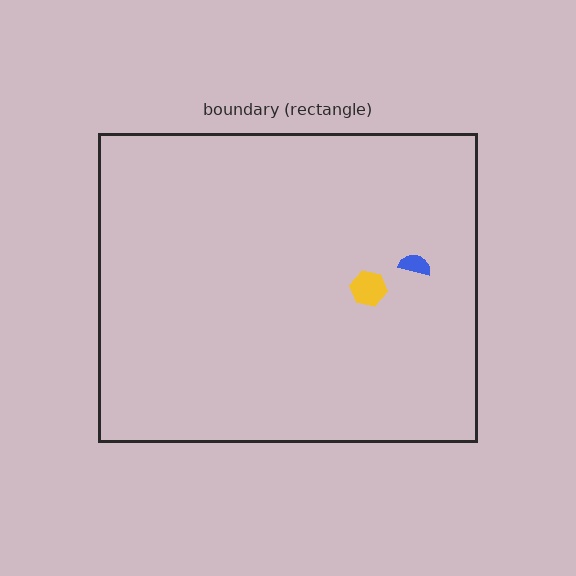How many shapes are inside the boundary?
2 inside, 0 outside.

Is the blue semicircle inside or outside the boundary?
Inside.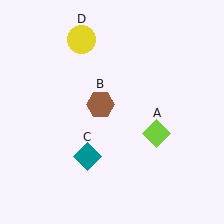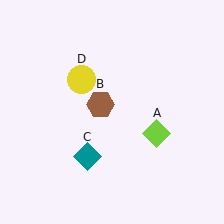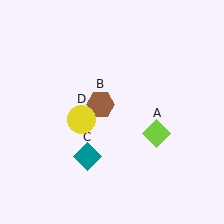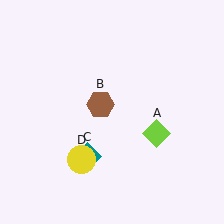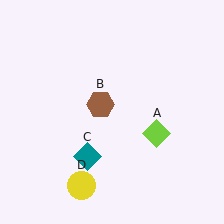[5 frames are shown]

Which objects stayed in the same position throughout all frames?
Lime diamond (object A) and brown hexagon (object B) and teal diamond (object C) remained stationary.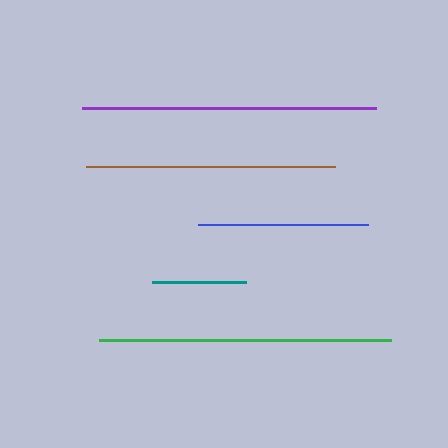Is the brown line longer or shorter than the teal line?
The brown line is longer than the teal line.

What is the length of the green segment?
The green segment is approximately 292 pixels long.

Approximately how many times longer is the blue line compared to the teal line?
The blue line is approximately 1.8 times the length of the teal line.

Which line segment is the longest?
The purple line is the longest at approximately 293 pixels.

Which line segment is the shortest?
The teal line is the shortest at approximately 94 pixels.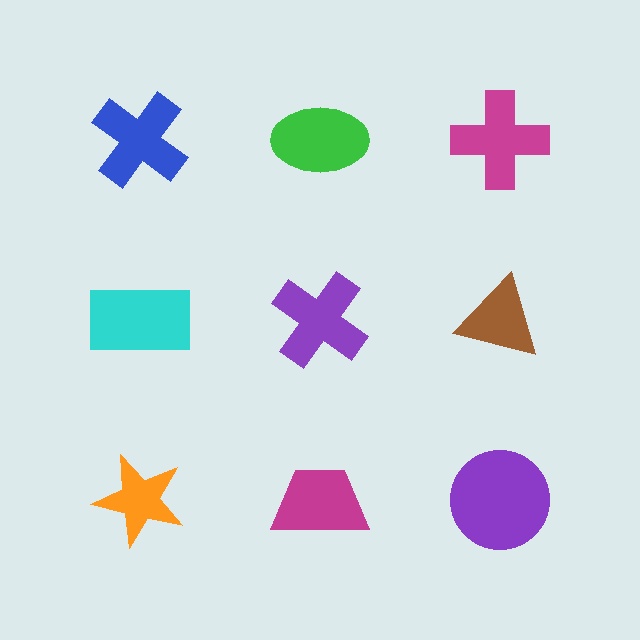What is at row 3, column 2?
A magenta trapezoid.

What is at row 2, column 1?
A cyan rectangle.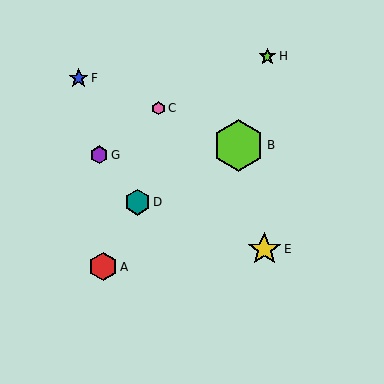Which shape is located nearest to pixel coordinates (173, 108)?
The pink hexagon (labeled C) at (158, 108) is nearest to that location.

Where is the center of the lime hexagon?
The center of the lime hexagon is at (239, 145).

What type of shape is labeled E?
Shape E is a yellow star.